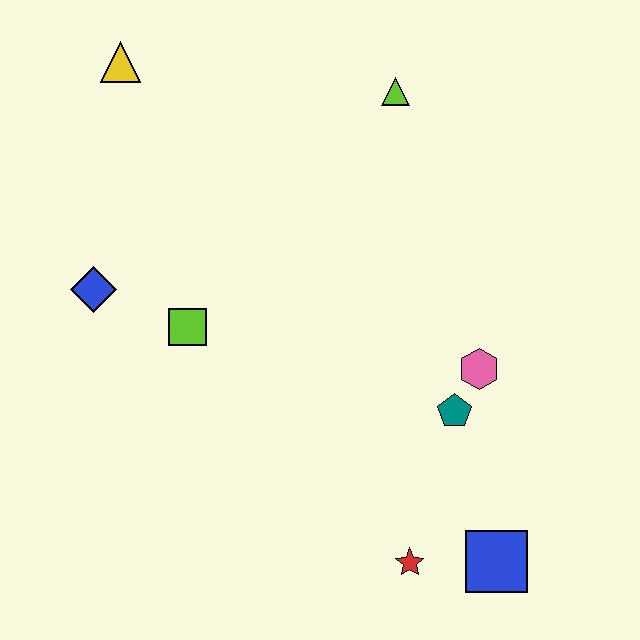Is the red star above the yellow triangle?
No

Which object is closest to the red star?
The blue square is closest to the red star.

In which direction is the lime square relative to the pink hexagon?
The lime square is to the left of the pink hexagon.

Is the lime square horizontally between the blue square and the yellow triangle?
Yes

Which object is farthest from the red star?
The yellow triangle is farthest from the red star.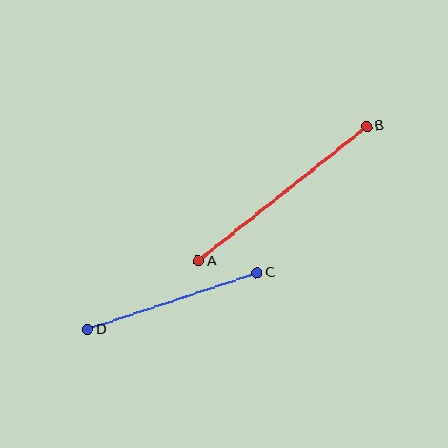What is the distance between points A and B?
The distance is approximately 216 pixels.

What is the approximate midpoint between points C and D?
The midpoint is at approximately (172, 301) pixels.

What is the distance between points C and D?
The distance is approximately 179 pixels.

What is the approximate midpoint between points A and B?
The midpoint is at approximately (282, 194) pixels.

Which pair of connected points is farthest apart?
Points A and B are farthest apart.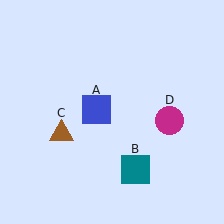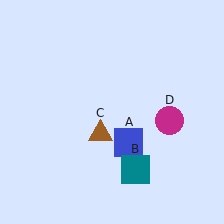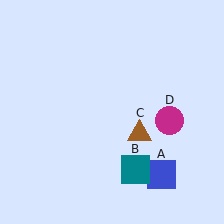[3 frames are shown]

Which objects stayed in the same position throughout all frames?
Teal square (object B) and magenta circle (object D) remained stationary.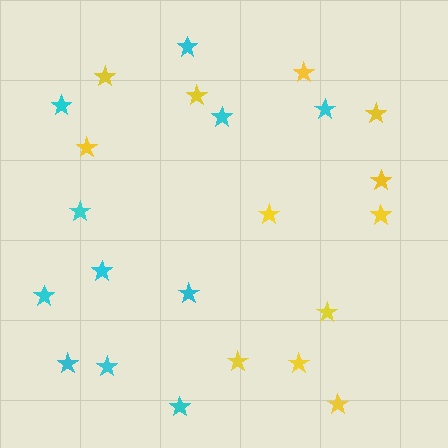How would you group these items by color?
There are 2 groups: one group of cyan stars (11) and one group of yellow stars (12).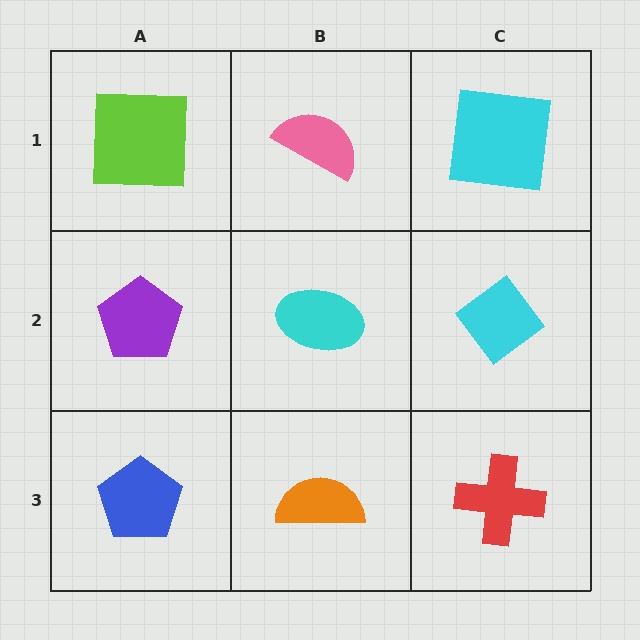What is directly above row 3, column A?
A purple pentagon.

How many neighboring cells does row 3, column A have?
2.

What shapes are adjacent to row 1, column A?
A purple pentagon (row 2, column A), a pink semicircle (row 1, column B).